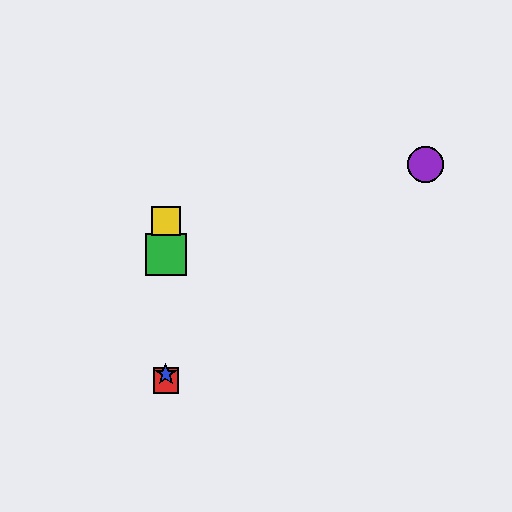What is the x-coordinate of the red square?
The red square is at x≈166.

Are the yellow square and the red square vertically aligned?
Yes, both are at x≈166.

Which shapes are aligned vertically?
The red square, the blue star, the green square, the yellow square are aligned vertically.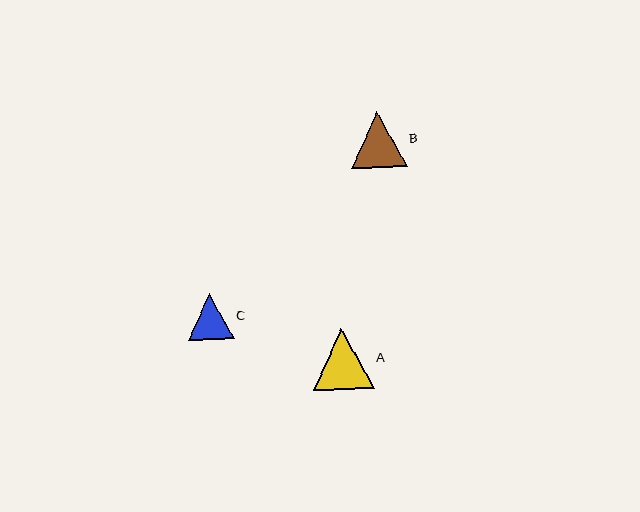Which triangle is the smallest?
Triangle C is the smallest with a size of approximately 46 pixels.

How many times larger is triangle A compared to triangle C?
Triangle A is approximately 1.3 times the size of triangle C.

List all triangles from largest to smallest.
From largest to smallest: A, B, C.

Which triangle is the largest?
Triangle A is the largest with a size of approximately 61 pixels.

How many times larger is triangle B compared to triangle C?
Triangle B is approximately 1.2 times the size of triangle C.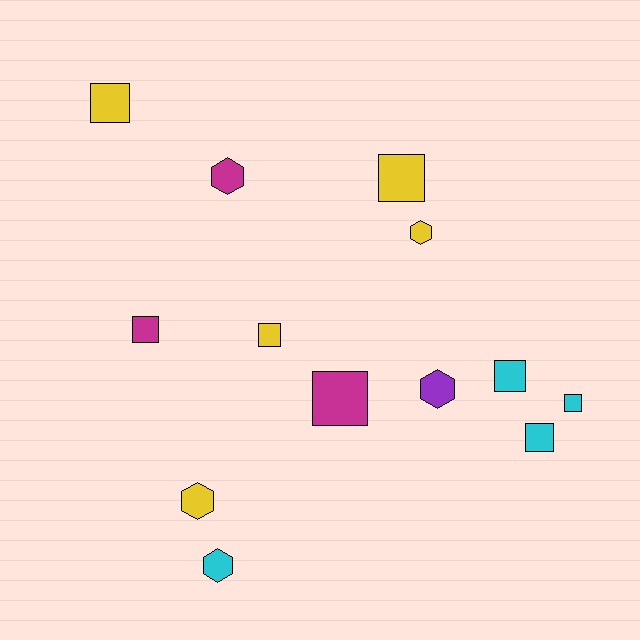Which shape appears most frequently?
Square, with 8 objects.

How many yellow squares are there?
There are 3 yellow squares.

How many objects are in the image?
There are 13 objects.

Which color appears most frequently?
Yellow, with 5 objects.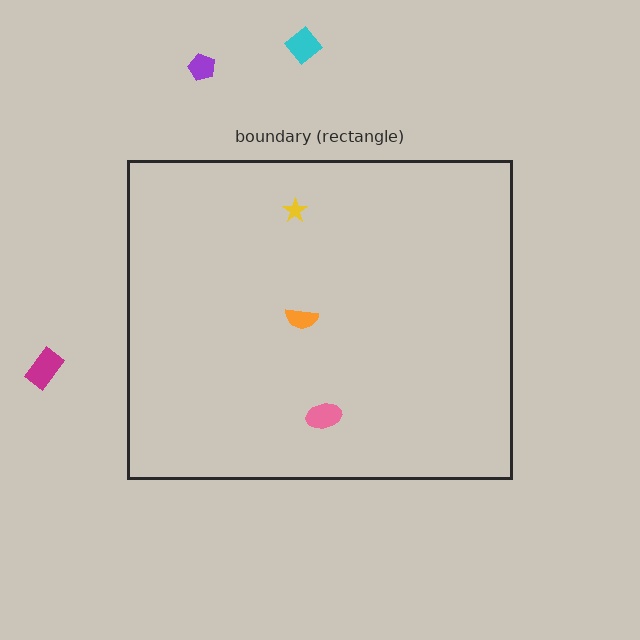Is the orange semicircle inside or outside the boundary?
Inside.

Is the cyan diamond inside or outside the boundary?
Outside.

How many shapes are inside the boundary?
3 inside, 3 outside.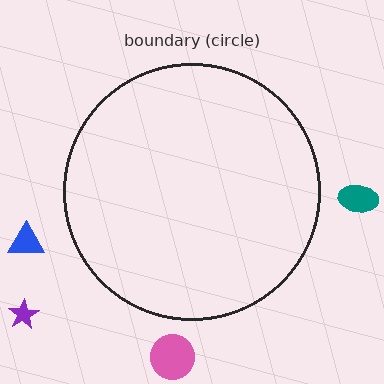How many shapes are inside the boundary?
0 inside, 4 outside.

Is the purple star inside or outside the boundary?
Outside.